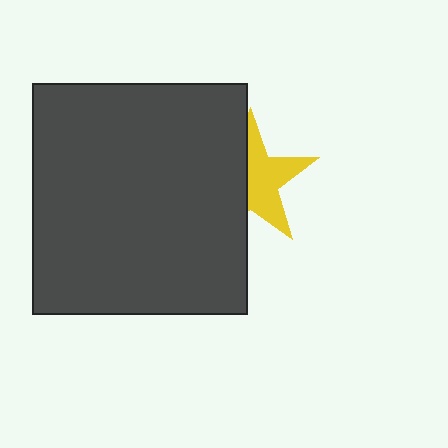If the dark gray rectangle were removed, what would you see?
You would see the complete yellow star.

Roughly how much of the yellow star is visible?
About half of it is visible (roughly 54%).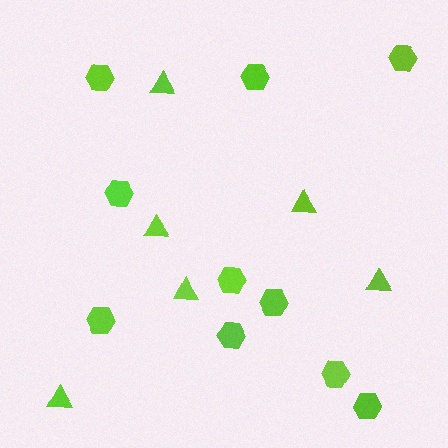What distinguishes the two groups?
There are 2 groups: one group of hexagons (10) and one group of triangles (6).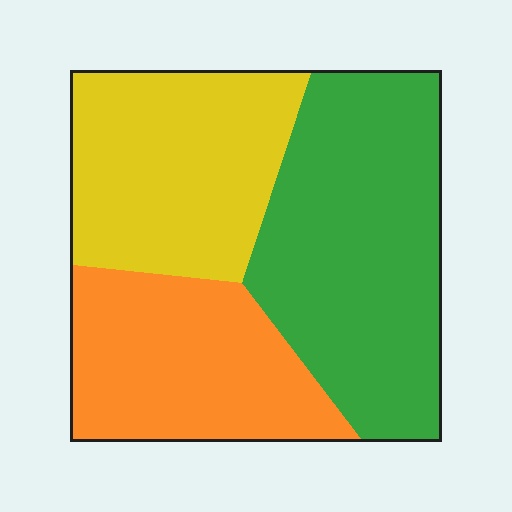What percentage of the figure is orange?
Orange takes up about one quarter (1/4) of the figure.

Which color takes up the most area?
Green, at roughly 40%.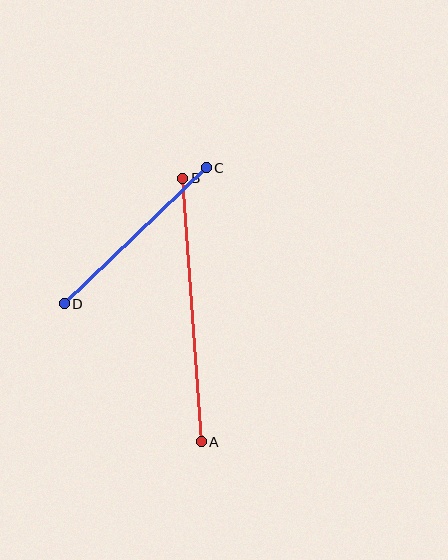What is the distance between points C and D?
The distance is approximately 197 pixels.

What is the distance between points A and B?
The distance is approximately 264 pixels.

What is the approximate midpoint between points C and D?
The midpoint is at approximately (135, 236) pixels.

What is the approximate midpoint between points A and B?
The midpoint is at approximately (192, 310) pixels.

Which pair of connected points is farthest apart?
Points A and B are farthest apart.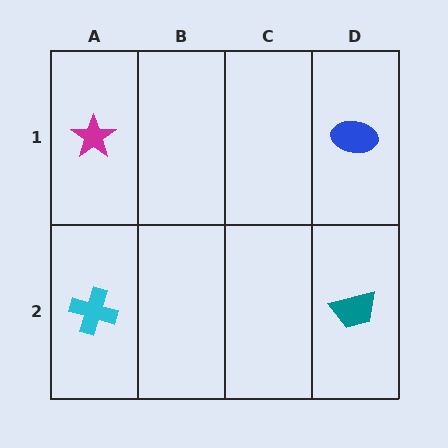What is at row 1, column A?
A magenta star.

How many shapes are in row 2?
2 shapes.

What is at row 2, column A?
A cyan cross.